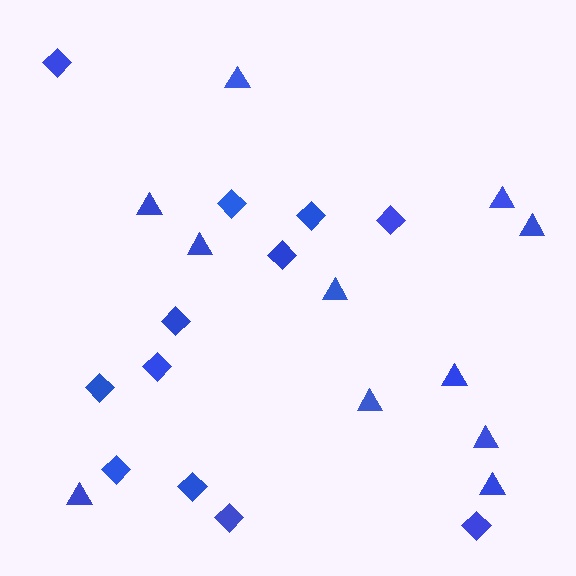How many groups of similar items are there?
There are 2 groups: one group of triangles (11) and one group of diamonds (12).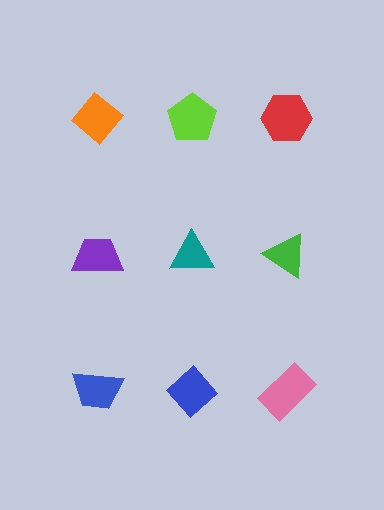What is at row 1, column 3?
A red hexagon.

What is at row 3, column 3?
A pink rectangle.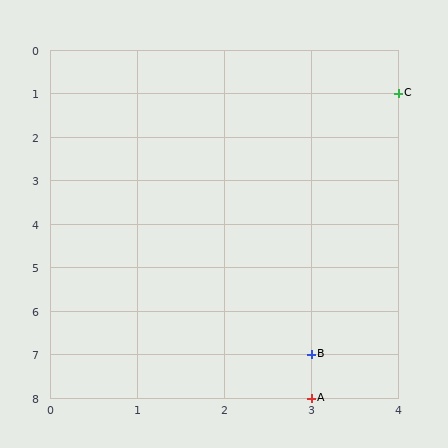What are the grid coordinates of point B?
Point B is at grid coordinates (3, 7).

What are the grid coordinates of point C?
Point C is at grid coordinates (4, 1).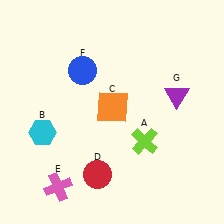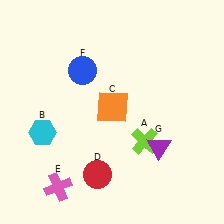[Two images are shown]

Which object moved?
The purple triangle (G) moved down.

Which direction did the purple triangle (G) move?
The purple triangle (G) moved down.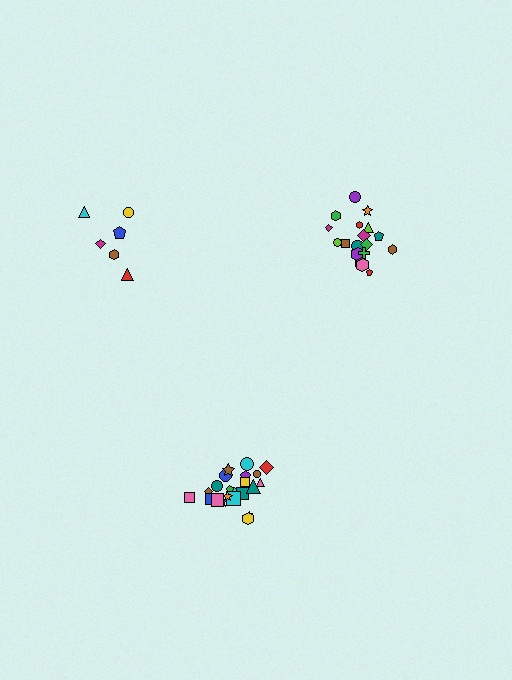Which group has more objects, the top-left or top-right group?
The top-right group.